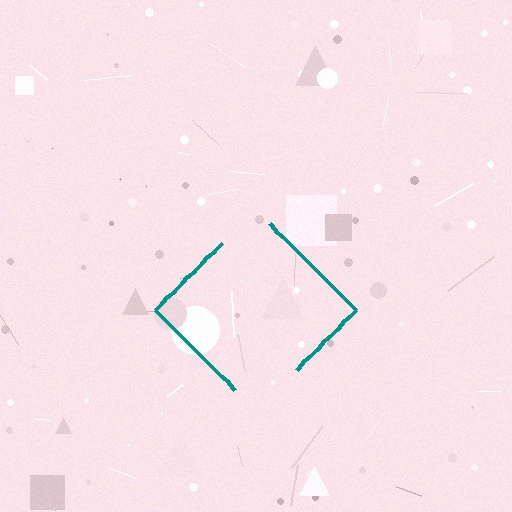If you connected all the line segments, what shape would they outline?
They would outline a diamond.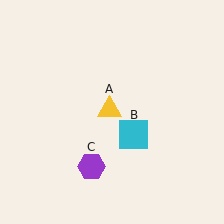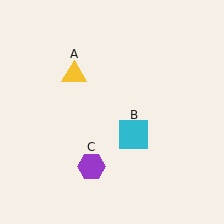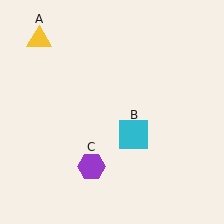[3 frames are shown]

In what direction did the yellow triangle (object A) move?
The yellow triangle (object A) moved up and to the left.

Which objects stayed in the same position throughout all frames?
Cyan square (object B) and purple hexagon (object C) remained stationary.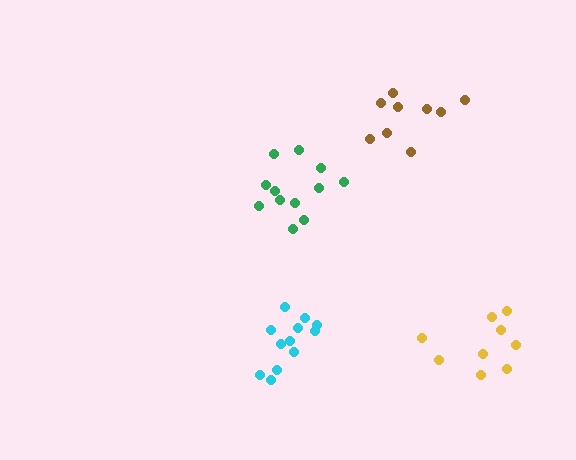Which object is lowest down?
The yellow cluster is bottommost.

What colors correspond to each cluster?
The clusters are colored: cyan, green, brown, yellow.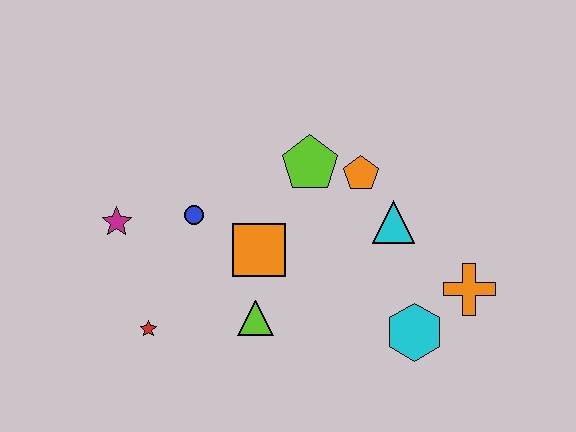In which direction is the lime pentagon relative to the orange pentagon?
The lime pentagon is to the left of the orange pentagon.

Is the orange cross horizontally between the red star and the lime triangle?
No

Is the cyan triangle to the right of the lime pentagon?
Yes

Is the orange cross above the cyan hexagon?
Yes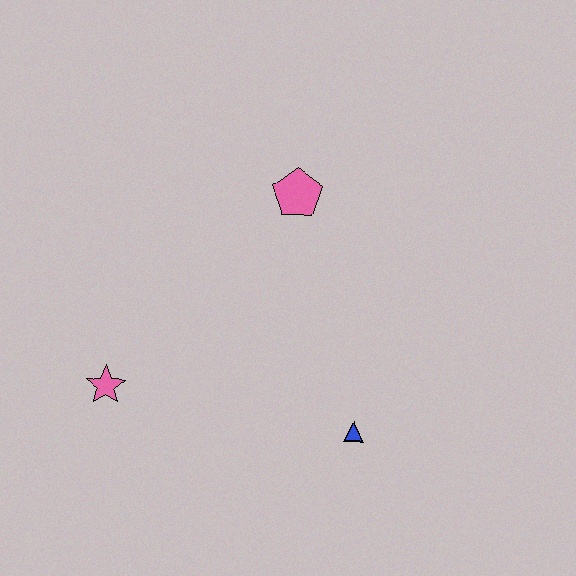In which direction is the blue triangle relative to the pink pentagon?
The blue triangle is below the pink pentagon.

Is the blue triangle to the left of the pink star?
No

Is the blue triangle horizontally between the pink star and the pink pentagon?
No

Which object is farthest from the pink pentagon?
The pink star is farthest from the pink pentagon.